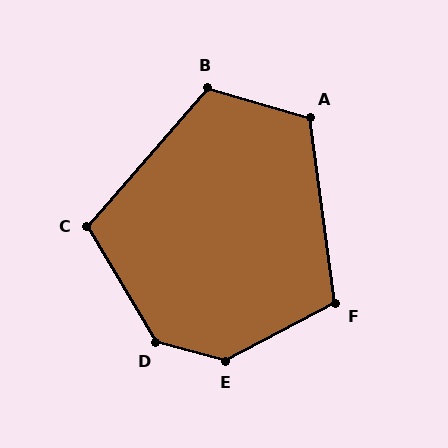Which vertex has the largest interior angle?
E, at approximately 138 degrees.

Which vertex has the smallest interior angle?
C, at approximately 109 degrees.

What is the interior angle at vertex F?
Approximately 110 degrees (obtuse).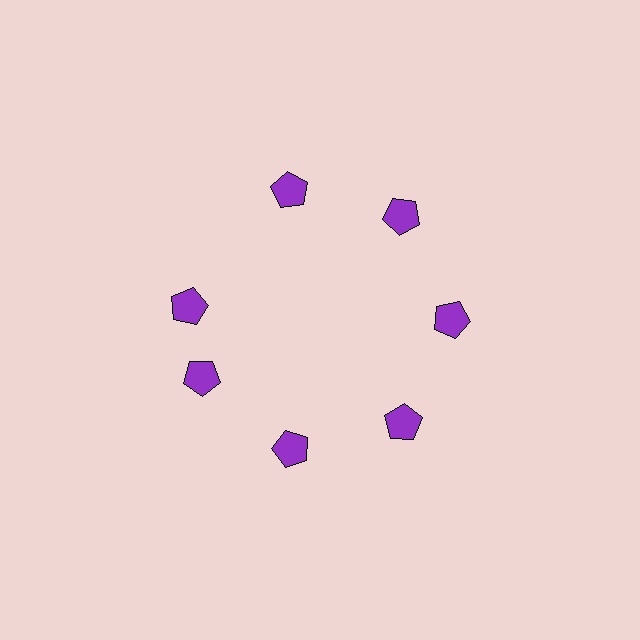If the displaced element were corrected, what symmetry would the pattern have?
It would have 7-fold rotational symmetry — the pattern would map onto itself every 51 degrees.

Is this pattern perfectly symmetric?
No. The 7 purple pentagons are arranged in a ring, but one element near the 10 o'clock position is rotated out of alignment along the ring, breaking the 7-fold rotational symmetry.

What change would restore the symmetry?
The symmetry would be restored by rotating it back into even spacing with its neighbors so that all 7 pentagons sit at equal angles and equal distance from the center.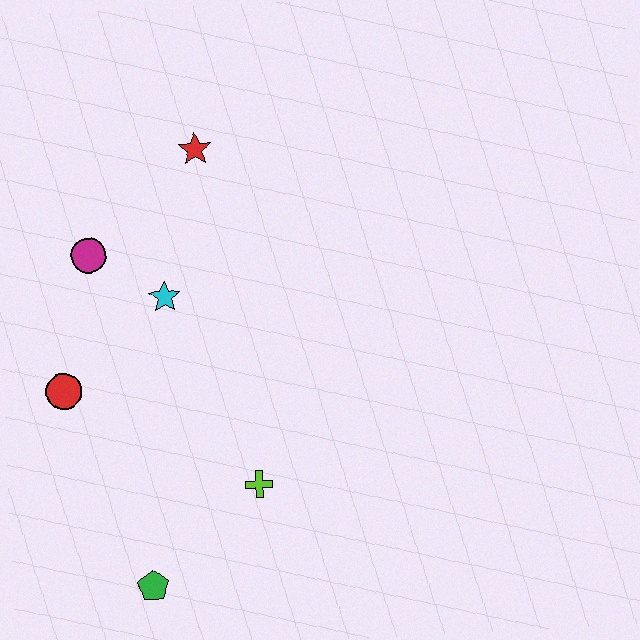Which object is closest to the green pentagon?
The lime cross is closest to the green pentagon.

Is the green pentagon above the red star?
No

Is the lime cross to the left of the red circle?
No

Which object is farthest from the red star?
The green pentagon is farthest from the red star.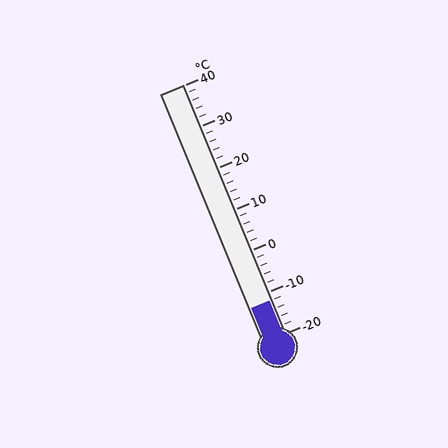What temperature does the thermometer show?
The thermometer shows approximately -12°C.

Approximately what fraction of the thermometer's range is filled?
The thermometer is filled to approximately 15% of its range.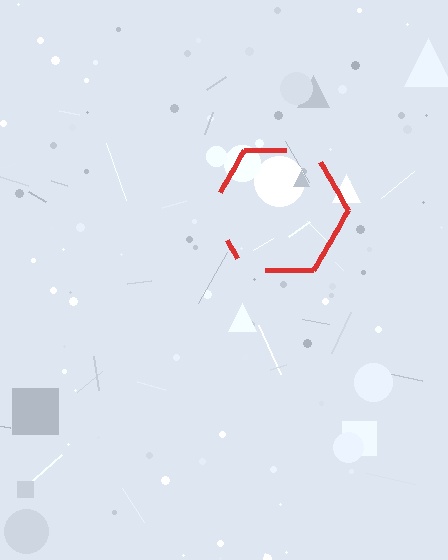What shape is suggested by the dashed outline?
The dashed outline suggests a hexagon.